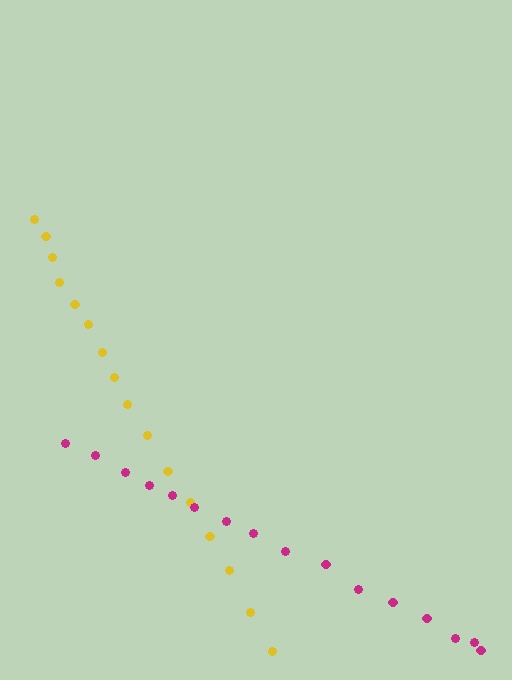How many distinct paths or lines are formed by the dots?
There are 2 distinct paths.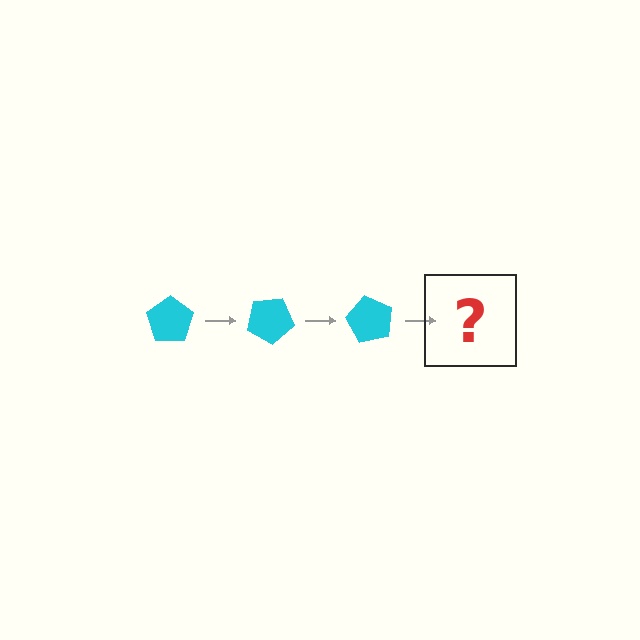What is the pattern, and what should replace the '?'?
The pattern is that the pentagon rotates 30 degrees each step. The '?' should be a cyan pentagon rotated 90 degrees.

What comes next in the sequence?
The next element should be a cyan pentagon rotated 90 degrees.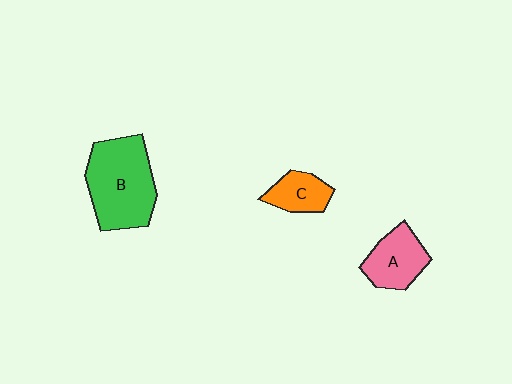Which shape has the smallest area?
Shape C (orange).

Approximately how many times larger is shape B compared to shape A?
Approximately 1.8 times.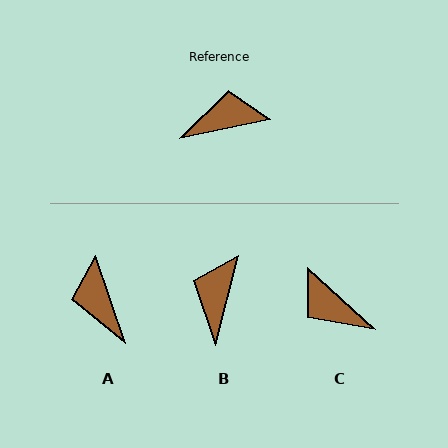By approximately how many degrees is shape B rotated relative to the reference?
Approximately 64 degrees counter-clockwise.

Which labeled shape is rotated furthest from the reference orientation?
C, about 125 degrees away.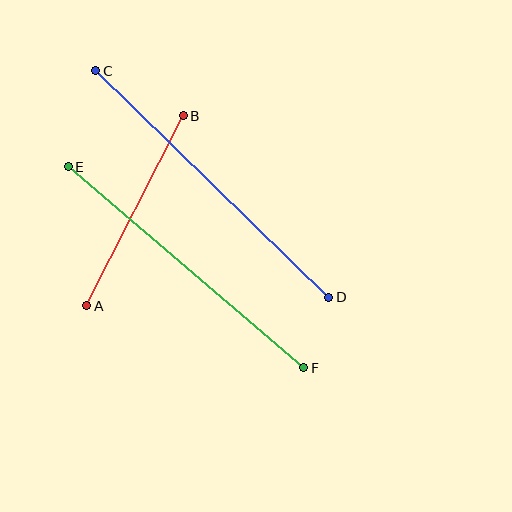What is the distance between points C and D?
The distance is approximately 325 pixels.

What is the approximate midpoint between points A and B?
The midpoint is at approximately (135, 211) pixels.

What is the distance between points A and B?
The distance is approximately 213 pixels.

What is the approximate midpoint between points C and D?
The midpoint is at approximately (212, 184) pixels.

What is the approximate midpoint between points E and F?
The midpoint is at approximately (186, 267) pixels.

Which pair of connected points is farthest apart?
Points C and D are farthest apart.